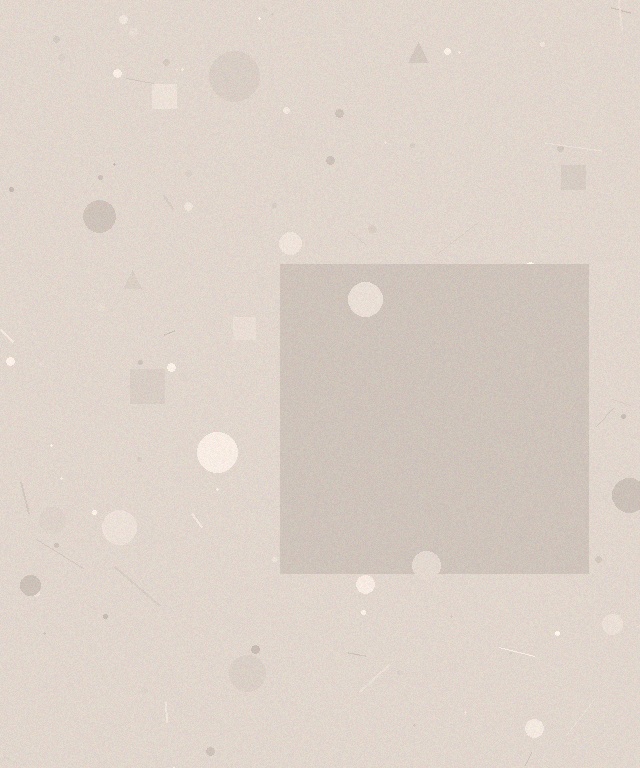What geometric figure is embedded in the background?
A square is embedded in the background.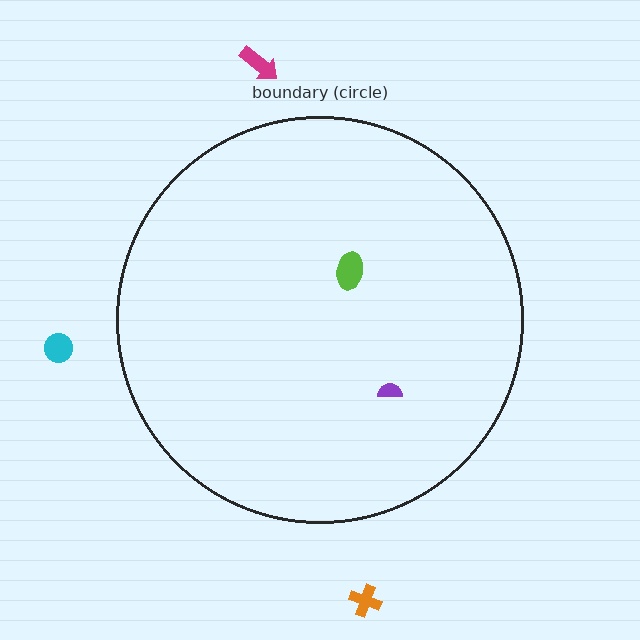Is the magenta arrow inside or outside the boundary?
Outside.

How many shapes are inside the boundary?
2 inside, 3 outside.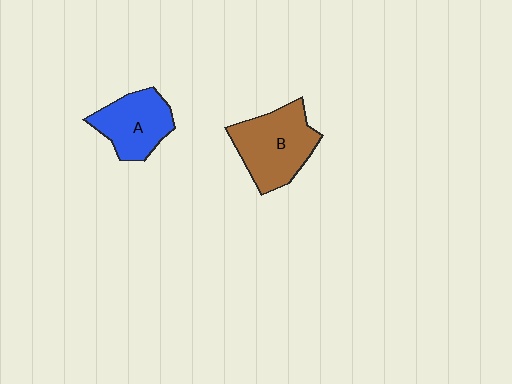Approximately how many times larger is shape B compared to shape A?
Approximately 1.3 times.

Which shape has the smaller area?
Shape A (blue).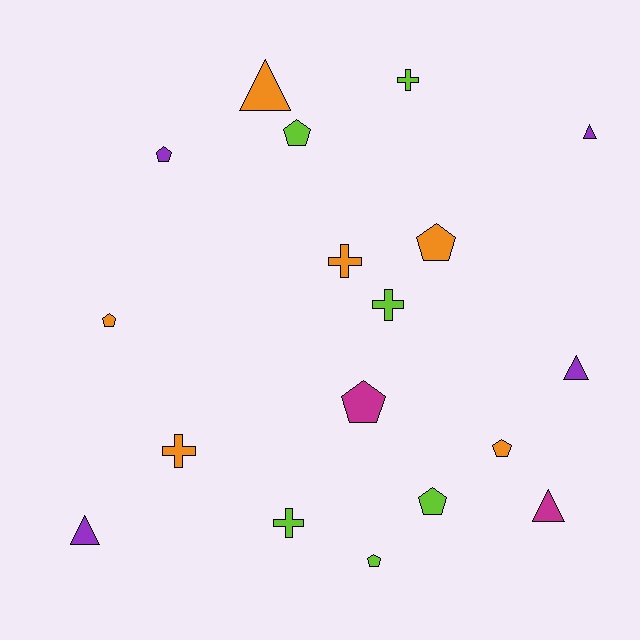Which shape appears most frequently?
Pentagon, with 8 objects.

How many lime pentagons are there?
There are 3 lime pentagons.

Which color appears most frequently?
Orange, with 6 objects.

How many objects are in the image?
There are 18 objects.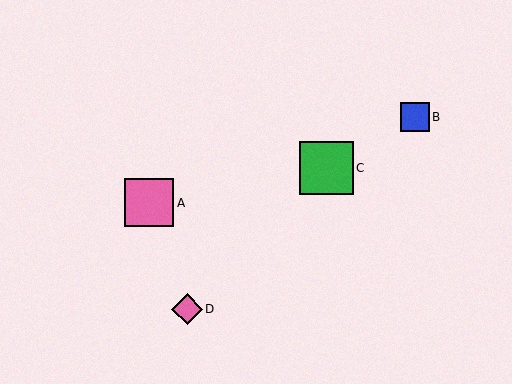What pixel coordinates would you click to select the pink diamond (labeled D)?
Click at (187, 309) to select the pink diamond D.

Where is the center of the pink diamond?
The center of the pink diamond is at (187, 309).